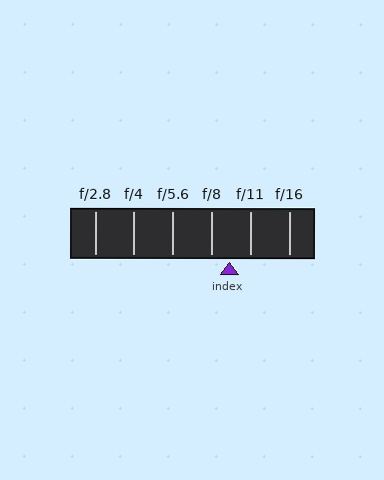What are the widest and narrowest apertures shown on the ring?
The widest aperture shown is f/2.8 and the narrowest is f/16.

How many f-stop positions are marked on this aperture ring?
There are 6 f-stop positions marked.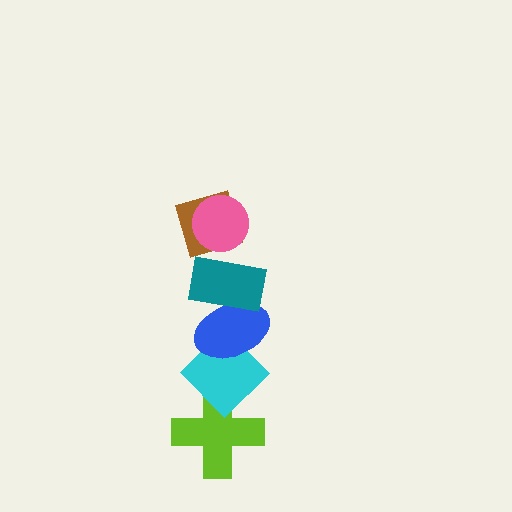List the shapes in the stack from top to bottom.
From top to bottom: the pink circle, the brown diamond, the teal rectangle, the blue ellipse, the cyan diamond, the lime cross.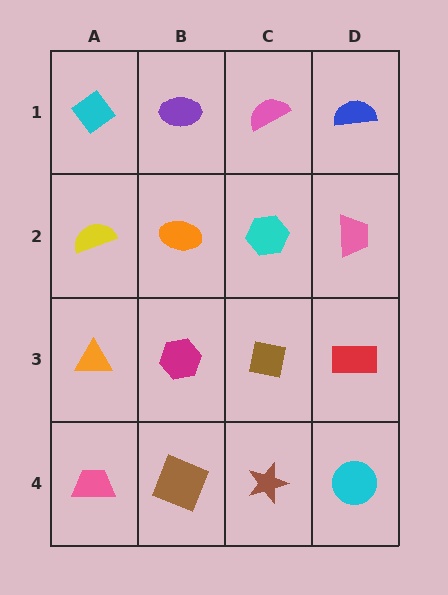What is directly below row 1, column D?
A pink trapezoid.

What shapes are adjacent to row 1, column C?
A cyan hexagon (row 2, column C), a purple ellipse (row 1, column B), a blue semicircle (row 1, column D).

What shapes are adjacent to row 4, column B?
A magenta hexagon (row 3, column B), a pink trapezoid (row 4, column A), a brown star (row 4, column C).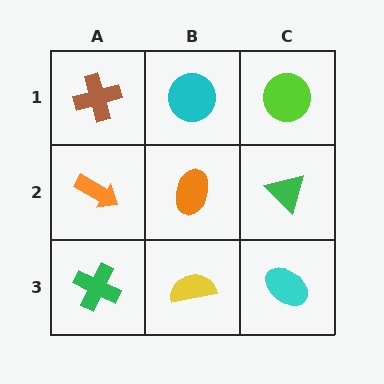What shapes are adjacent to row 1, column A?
An orange arrow (row 2, column A), a cyan circle (row 1, column B).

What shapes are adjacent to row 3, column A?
An orange arrow (row 2, column A), a yellow semicircle (row 3, column B).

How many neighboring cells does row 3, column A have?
2.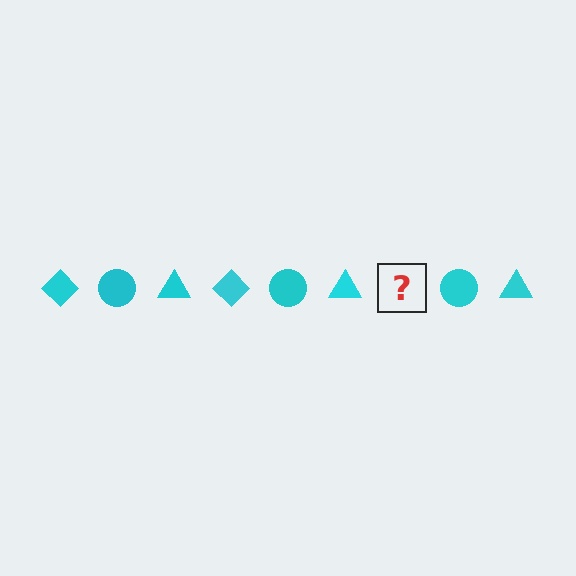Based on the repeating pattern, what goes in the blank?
The blank should be a cyan diamond.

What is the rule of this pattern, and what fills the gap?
The rule is that the pattern cycles through diamond, circle, triangle shapes in cyan. The gap should be filled with a cyan diamond.